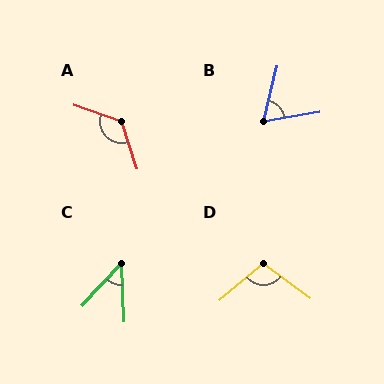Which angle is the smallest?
C, at approximately 46 degrees.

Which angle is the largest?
A, at approximately 127 degrees.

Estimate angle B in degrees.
Approximately 67 degrees.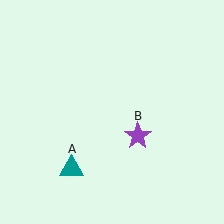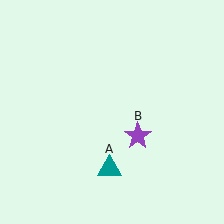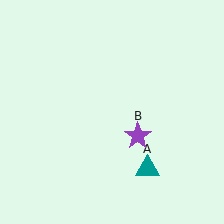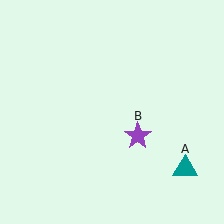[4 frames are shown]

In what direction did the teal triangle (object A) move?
The teal triangle (object A) moved right.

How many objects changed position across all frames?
1 object changed position: teal triangle (object A).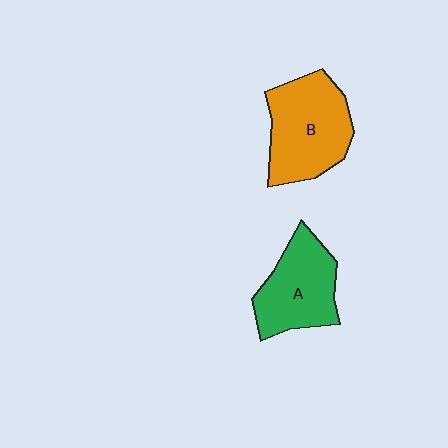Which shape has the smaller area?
Shape A (green).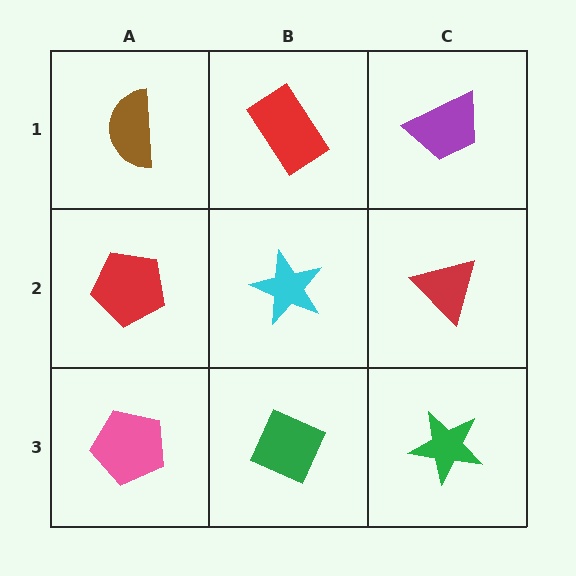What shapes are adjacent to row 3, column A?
A red pentagon (row 2, column A), a green diamond (row 3, column B).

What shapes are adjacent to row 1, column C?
A red triangle (row 2, column C), a red rectangle (row 1, column B).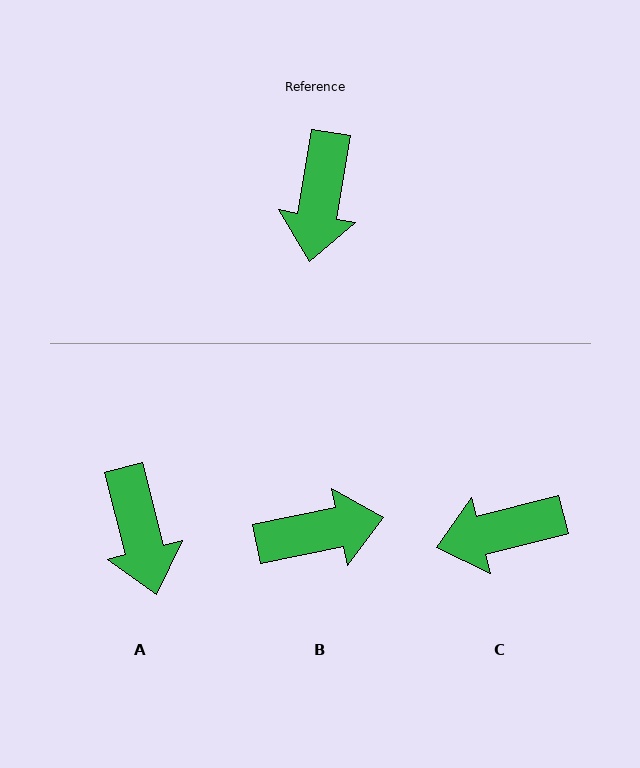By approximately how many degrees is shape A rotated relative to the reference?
Approximately 24 degrees counter-clockwise.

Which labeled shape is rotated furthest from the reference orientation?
B, about 111 degrees away.